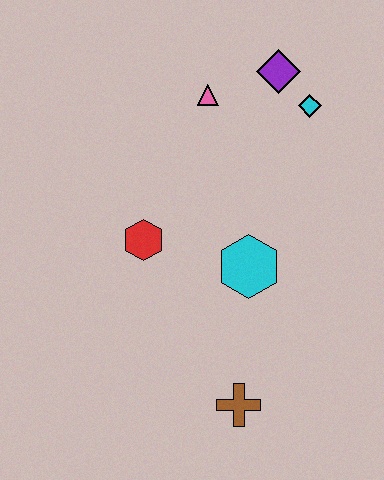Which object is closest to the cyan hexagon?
The red hexagon is closest to the cyan hexagon.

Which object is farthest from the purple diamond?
The brown cross is farthest from the purple diamond.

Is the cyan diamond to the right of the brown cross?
Yes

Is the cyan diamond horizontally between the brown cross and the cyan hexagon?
No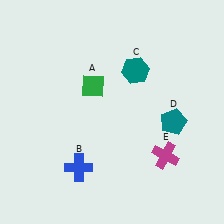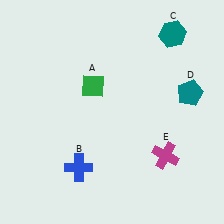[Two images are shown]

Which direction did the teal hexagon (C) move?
The teal hexagon (C) moved right.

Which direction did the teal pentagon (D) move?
The teal pentagon (D) moved up.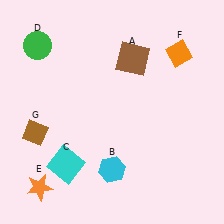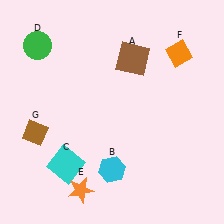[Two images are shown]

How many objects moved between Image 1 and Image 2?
1 object moved between the two images.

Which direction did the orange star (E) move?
The orange star (E) moved right.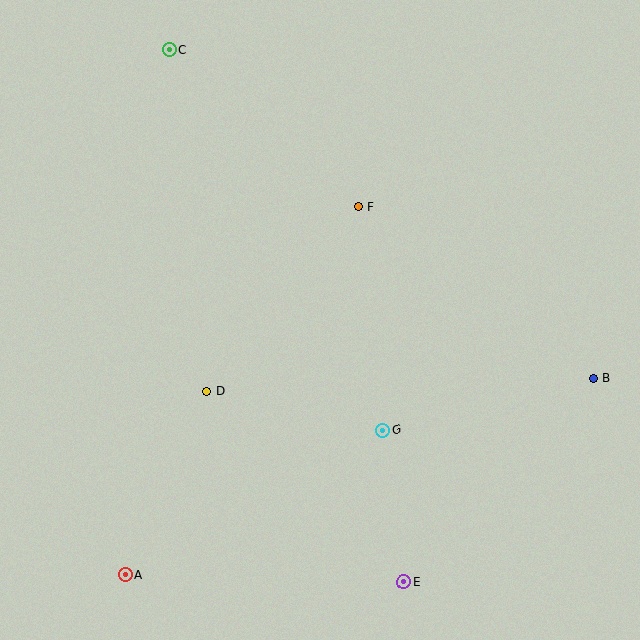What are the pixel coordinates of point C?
Point C is at (169, 49).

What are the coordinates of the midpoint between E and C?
The midpoint between E and C is at (286, 316).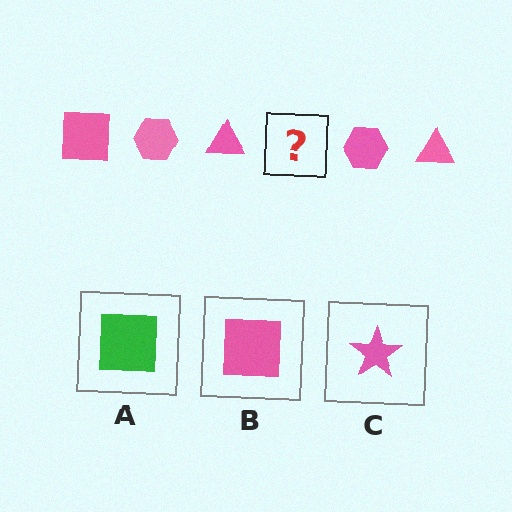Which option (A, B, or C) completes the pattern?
B.